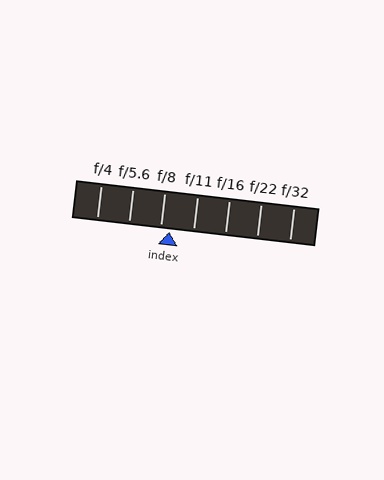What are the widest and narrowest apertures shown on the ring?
The widest aperture shown is f/4 and the narrowest is f/32.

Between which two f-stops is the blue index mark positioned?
The index mark is between f/8 and f/11.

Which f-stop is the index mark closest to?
The index mark is closest to f/8.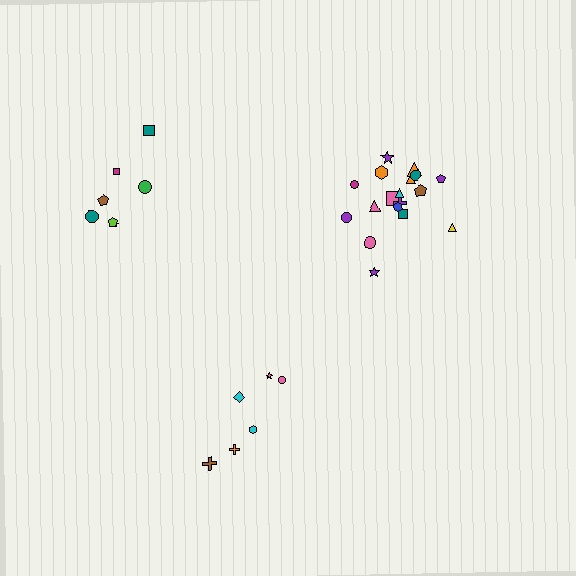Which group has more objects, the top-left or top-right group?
The top-right group.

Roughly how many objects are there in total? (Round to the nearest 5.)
Roughly 30 objects in total.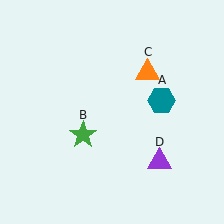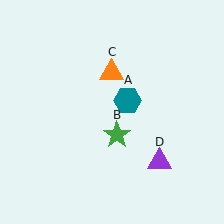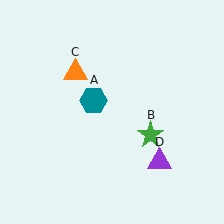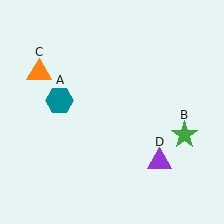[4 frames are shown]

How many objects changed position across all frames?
3 objects changed position: teal hexagon (object A), green star (object B), orange triangle (object C).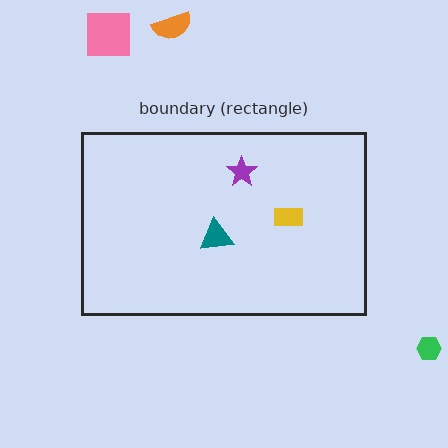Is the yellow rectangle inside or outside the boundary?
Inside.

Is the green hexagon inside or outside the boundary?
Outside.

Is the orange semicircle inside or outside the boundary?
Outside.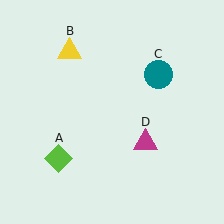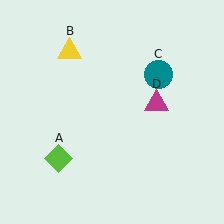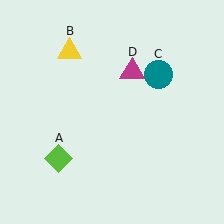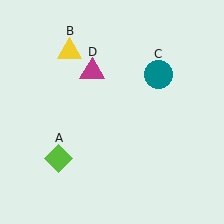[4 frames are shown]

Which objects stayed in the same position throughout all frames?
Lime diamond (object A) and yellow triangle (object B) and teal circle (object C) remained stationary.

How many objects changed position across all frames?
1 object changed position: magenta triangle (object D).